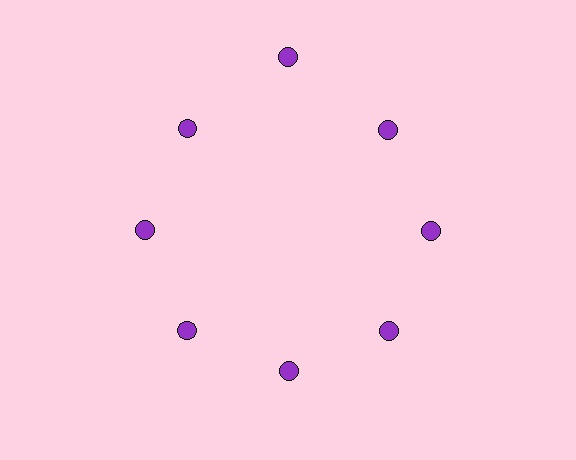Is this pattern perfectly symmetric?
No. The 8 purple circles are arranged in a ring, but one element near the 12 o'clock position is pushed outward from the center, breaking the 8-fold rotational symmetry.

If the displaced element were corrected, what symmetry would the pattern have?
It would have 8-fold rotational symmetry — the pattern would map onto itself every 45 degrees.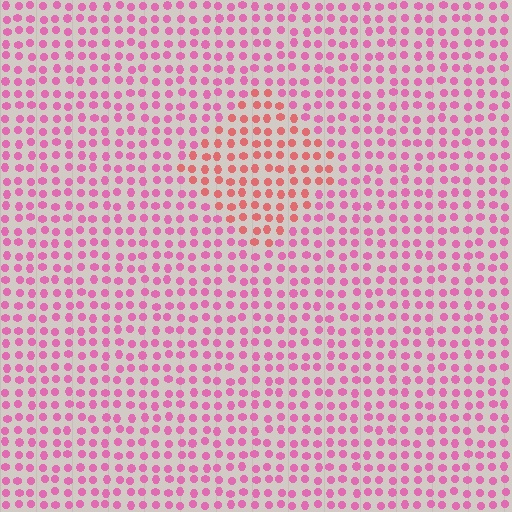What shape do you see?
I see a diamond.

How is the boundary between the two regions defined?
The boundary is defined purely by a slight shift in hue (about 34 degrees). Spacing, size, and orientation are identical on both sides.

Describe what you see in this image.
The image is filled with small pink elements in a uniform arrangement. A diamond-shaped region is visible where the elements are tinted to a slightly different hue, forming a subtle color boundary.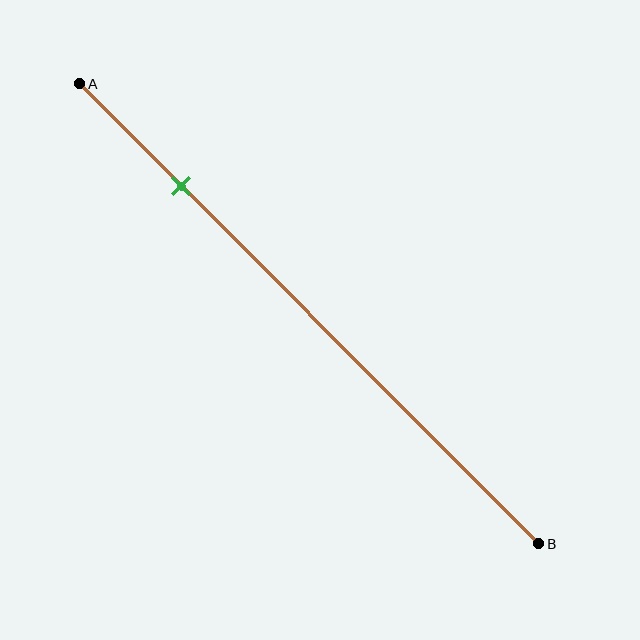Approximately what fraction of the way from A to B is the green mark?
The green mark is approximately 20% of the way from A to B.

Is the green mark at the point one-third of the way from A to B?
No, the mark is at about 20% from A, not at the 33% one-third point.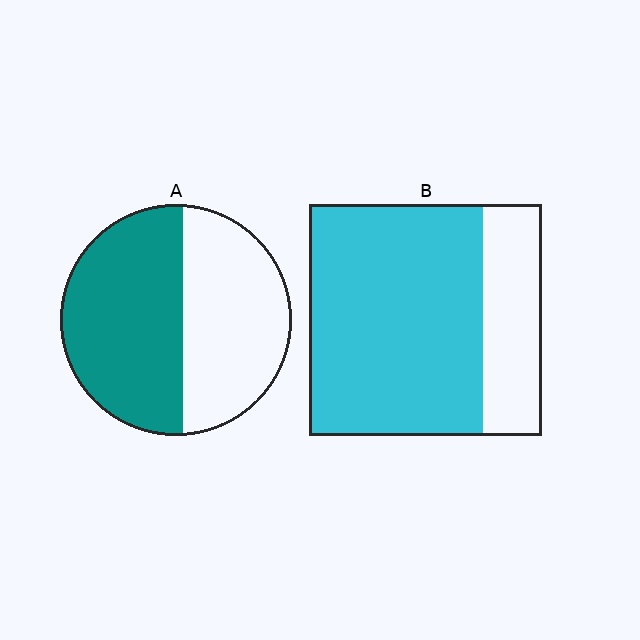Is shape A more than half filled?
Roughly half.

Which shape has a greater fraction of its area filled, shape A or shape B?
Shape B.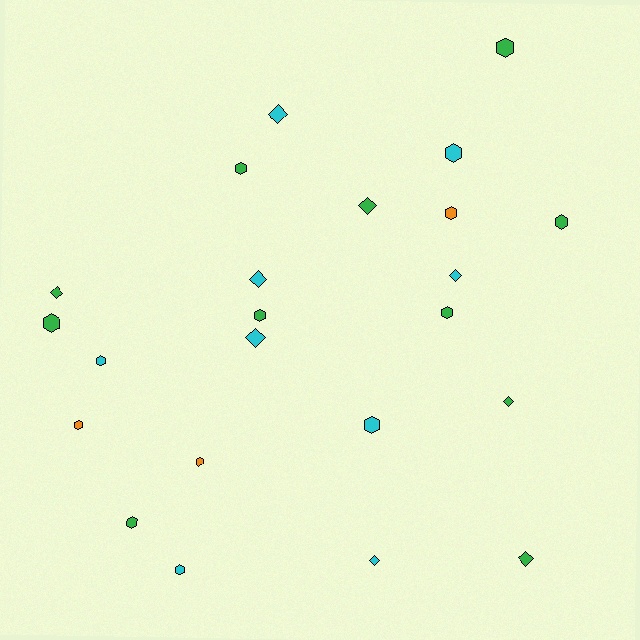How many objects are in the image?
There are 23 objects.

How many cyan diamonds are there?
There are 5 cyan diamonds.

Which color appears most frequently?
Green, with 11 objects.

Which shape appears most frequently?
Hexagon, with 14 objects.